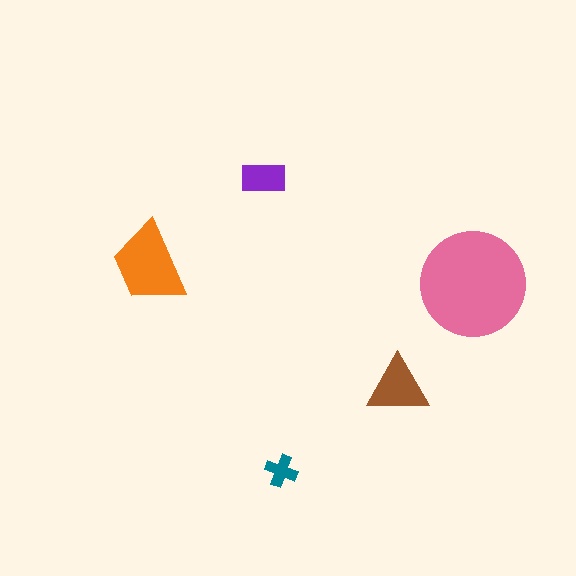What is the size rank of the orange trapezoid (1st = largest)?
2nd.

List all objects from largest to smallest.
The pink circle, the orange trapezoid, the brown triangle, the purple rectangle, the teal cross.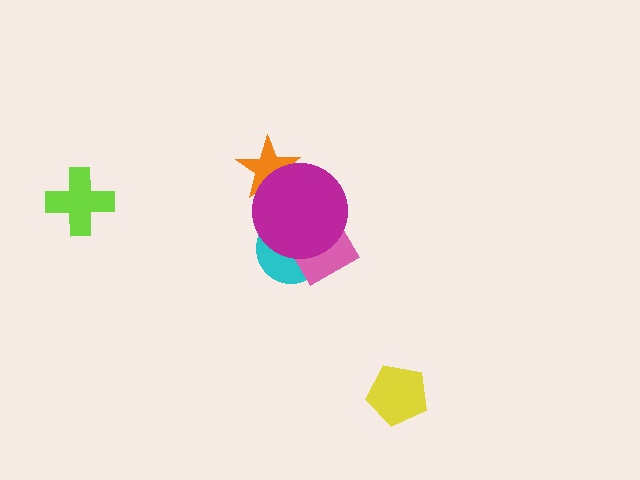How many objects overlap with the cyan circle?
2 objects overlap with the cyan circle.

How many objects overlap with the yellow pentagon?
0 objects overlap with the yellow pentagon.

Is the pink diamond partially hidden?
Yes, it is partially covered by another shape.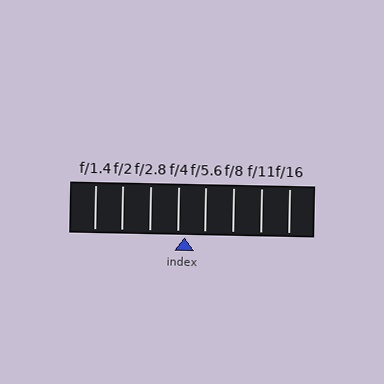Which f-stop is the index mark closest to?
The index mark is closest to f/4.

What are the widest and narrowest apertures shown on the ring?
The widest aperture shown is f/1.4 and the narrowest is f/16.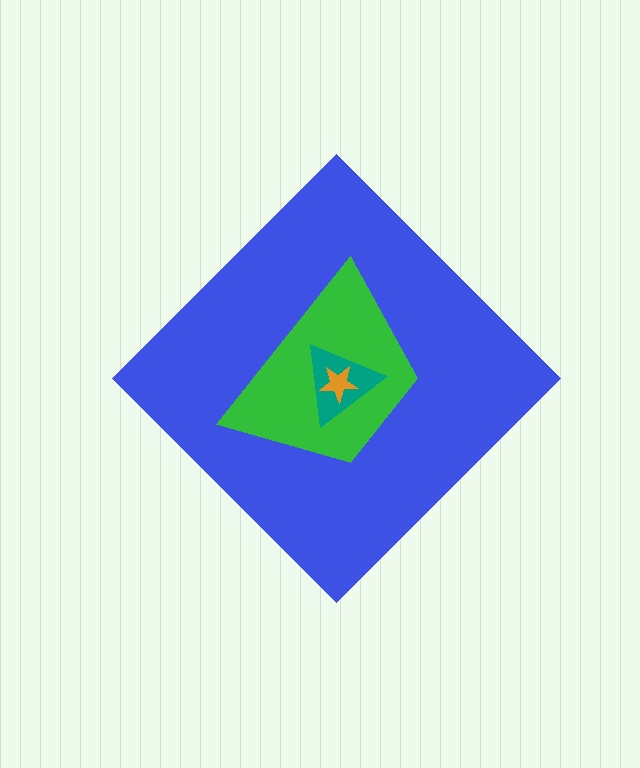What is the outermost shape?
The blue diamond.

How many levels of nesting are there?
4.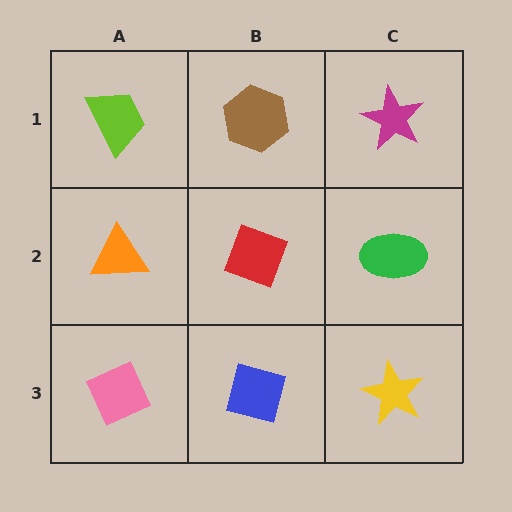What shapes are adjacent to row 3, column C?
A green ellipse (row 2, column C), a blue square (row 3, column B).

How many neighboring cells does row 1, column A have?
2.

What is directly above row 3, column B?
A red diamond.